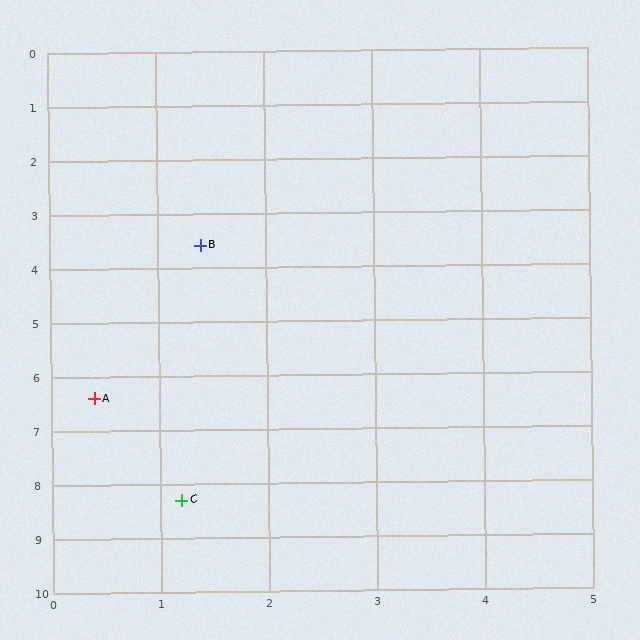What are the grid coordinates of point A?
Point A is at approximately (0.4, 6.4).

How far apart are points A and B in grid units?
Points A and B are about 3.0 grid units apart.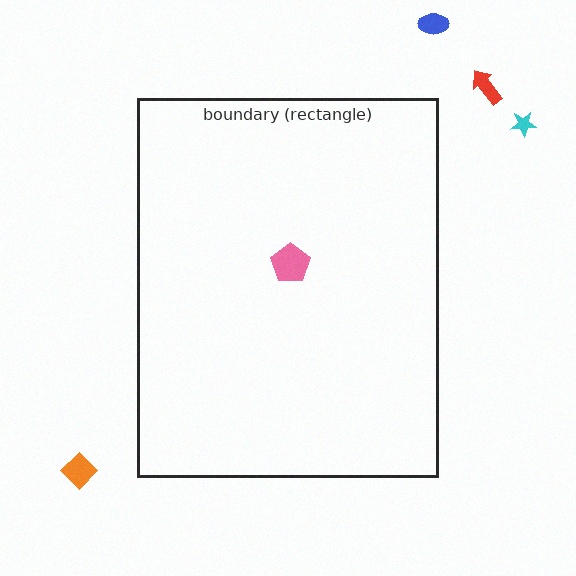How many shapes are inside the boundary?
1 inside, 4 outside.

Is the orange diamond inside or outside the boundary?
Outside.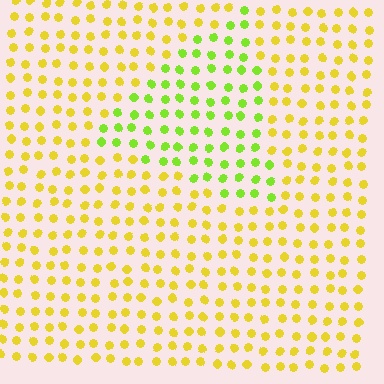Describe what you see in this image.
The image is filled with small yellow elements in a uniform arrangement. A triangle-shaped region is visible where the elements are tinted to a slightly different hue, forming a subtle color boundary.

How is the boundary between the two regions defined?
The boundary is defined purely by a slight shift in hue (about 40 degrees). Spacing, size, and orientation are identical on both sides.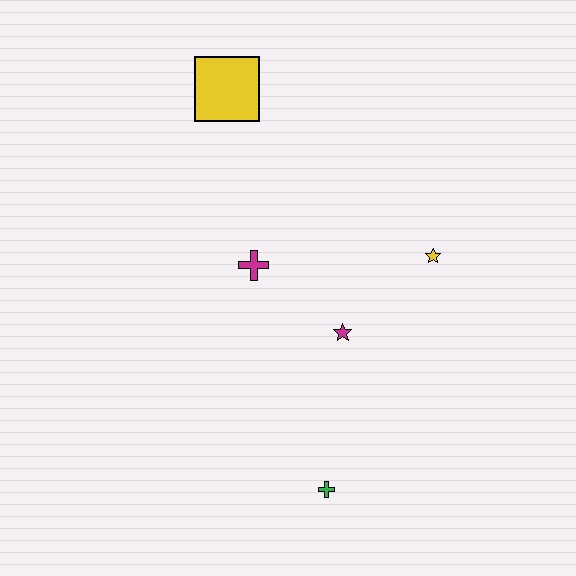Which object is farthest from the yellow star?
The yellow square is farthest from the yellow star.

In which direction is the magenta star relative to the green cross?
The magenta star is above the green cross.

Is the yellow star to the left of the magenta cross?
No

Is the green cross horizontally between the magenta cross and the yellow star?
Yes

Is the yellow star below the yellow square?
Yes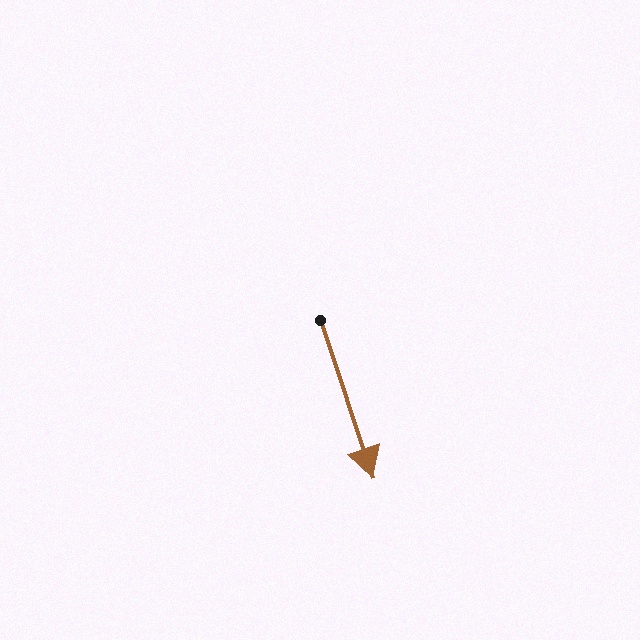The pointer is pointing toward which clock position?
Roughly 5 o'clock.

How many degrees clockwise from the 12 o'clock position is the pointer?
Approximately 161 degrees.